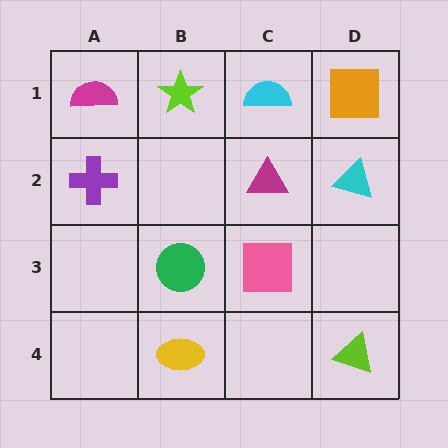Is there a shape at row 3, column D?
No, that cell is empty.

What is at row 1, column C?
A cyan semicircle.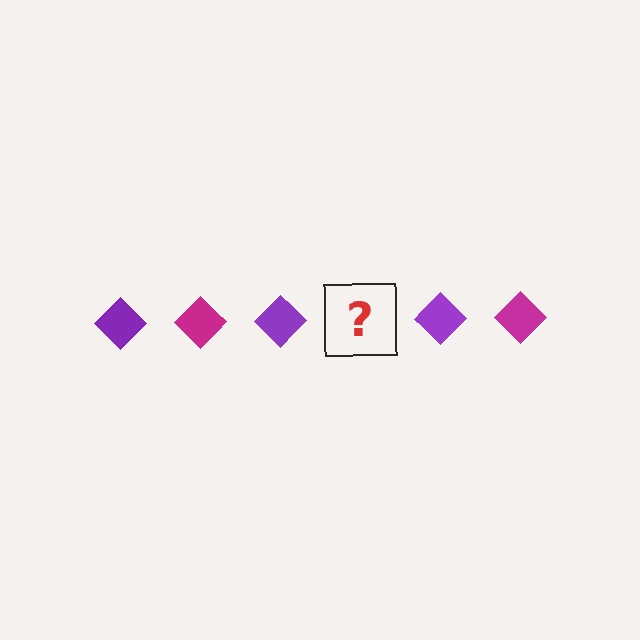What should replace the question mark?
The question mark should be replaced with a magenta diamond.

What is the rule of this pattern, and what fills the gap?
The rule is that the pattern cycles through purple, magenta diamonds. The gap should be filled with a magenta diamond.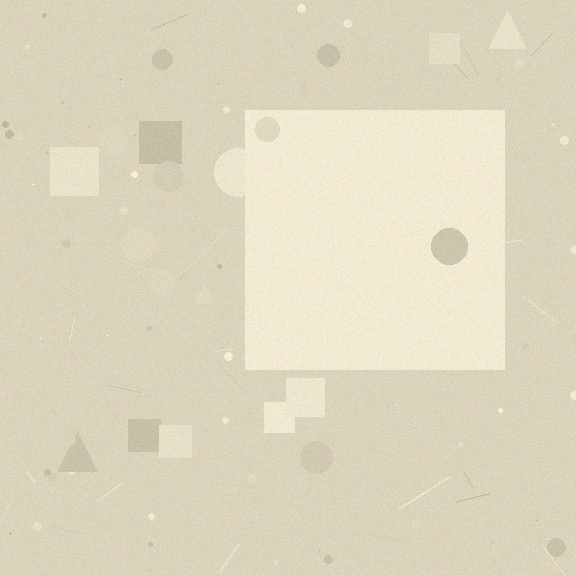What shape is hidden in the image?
A square is hidden in the image.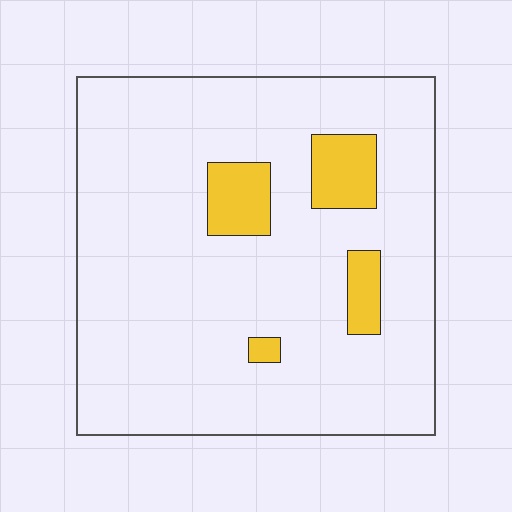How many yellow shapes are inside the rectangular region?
4.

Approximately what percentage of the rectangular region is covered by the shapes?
Approximately 10%.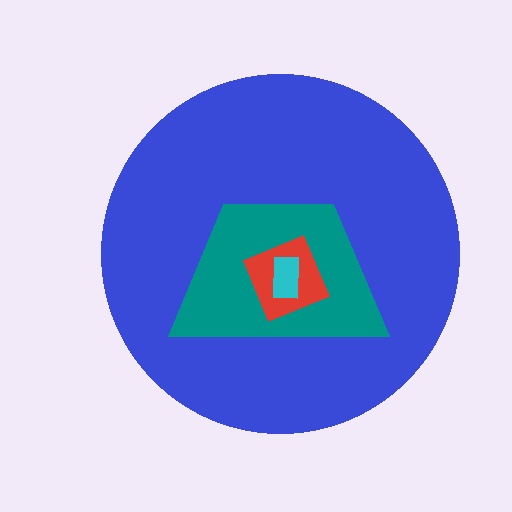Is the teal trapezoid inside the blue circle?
Yes.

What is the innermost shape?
The cyan rectangle.